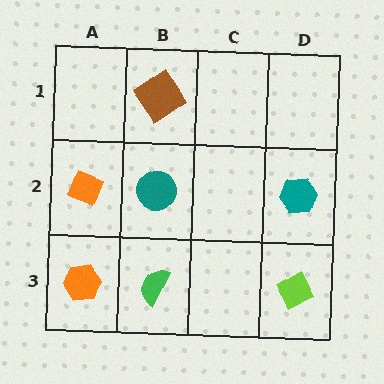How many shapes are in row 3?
3 shapes.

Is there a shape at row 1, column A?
No, that cell is empty.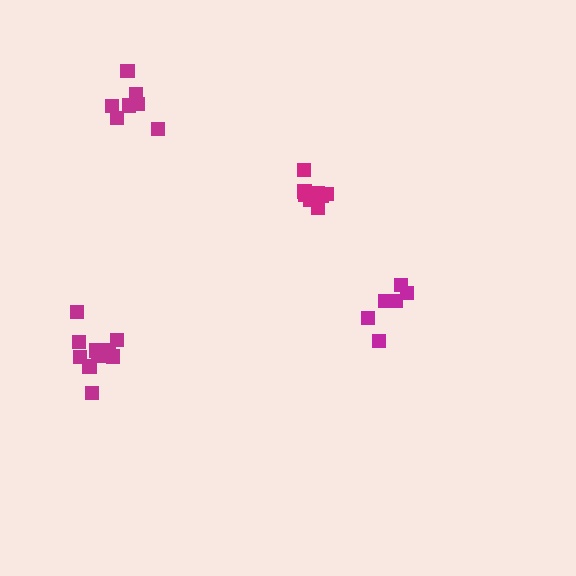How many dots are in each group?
Group 1: 9 dots, Group 2: 6 dots, Group 3: 7 dots, Group 4: 11 dots (33 total).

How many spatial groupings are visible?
There are 4 spatial groupings.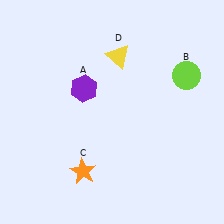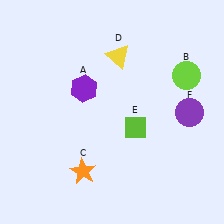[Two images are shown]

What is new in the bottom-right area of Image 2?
A purple circle (F) was added in the bottom-right area of Image 2.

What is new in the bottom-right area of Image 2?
A lime diamond (E) was added in the bottom-right area of Image 2.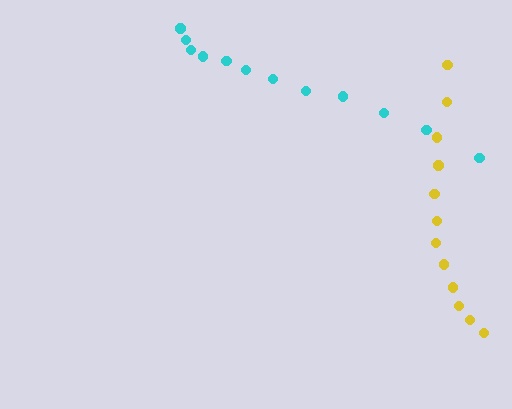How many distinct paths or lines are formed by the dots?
There are 2 distinct paths.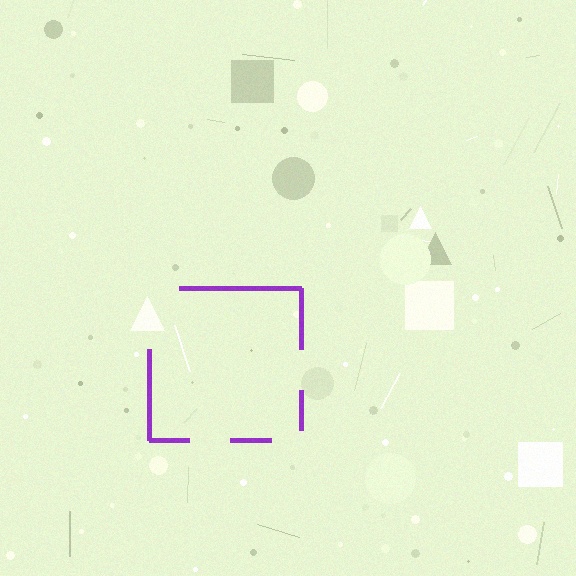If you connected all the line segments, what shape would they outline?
They would outline a square.